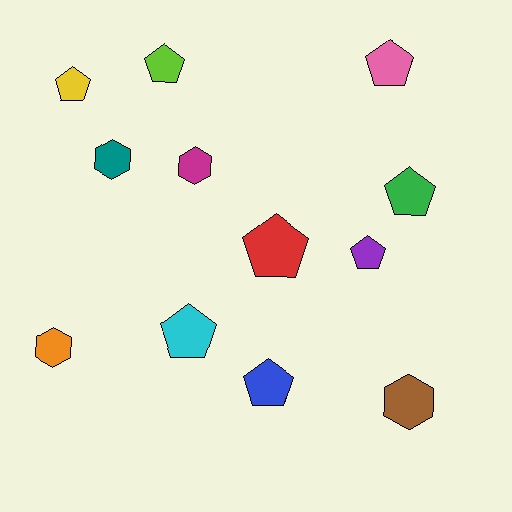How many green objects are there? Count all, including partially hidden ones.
There is 1 green object.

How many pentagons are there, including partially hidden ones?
There are 8 pentagons.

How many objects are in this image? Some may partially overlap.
There are 12 objects.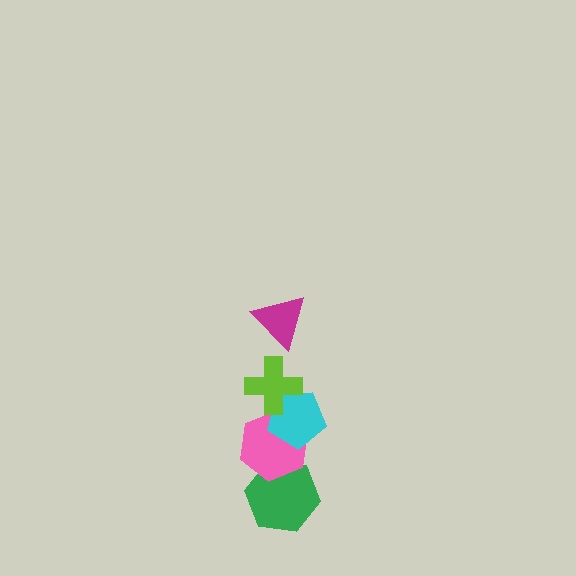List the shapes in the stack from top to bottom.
From top to bottom: the magenta triangle, the lime cross, the cyan pentagon, the pink hexagon, the green hexagon.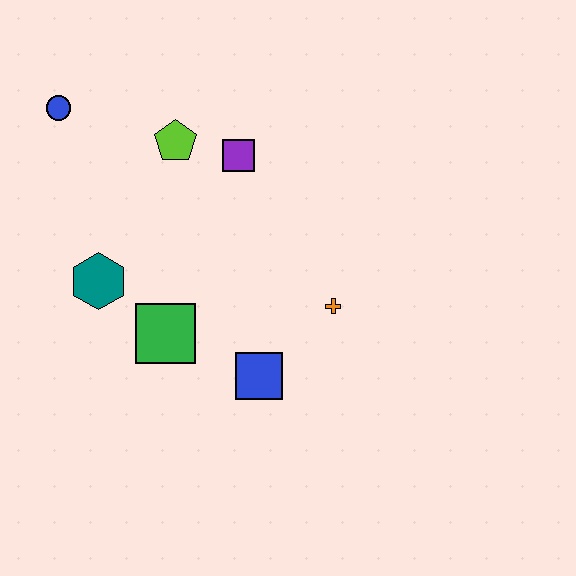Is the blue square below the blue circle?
Yes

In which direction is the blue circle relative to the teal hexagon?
The blue circle is above the teal hexagon.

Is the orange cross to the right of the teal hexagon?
Yes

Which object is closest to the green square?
The teal hexagon is closest to the green square.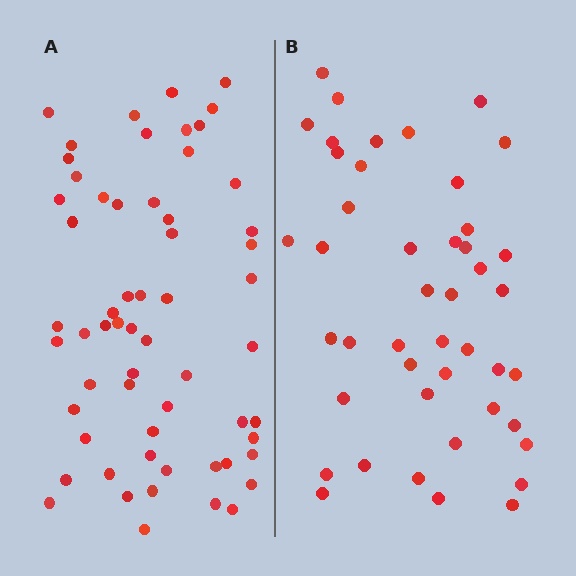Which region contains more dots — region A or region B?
Region A (the left region) has more dots.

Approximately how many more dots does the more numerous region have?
Region A has approximately 15 more dots than region B.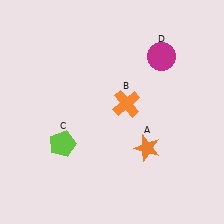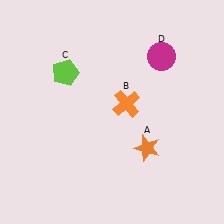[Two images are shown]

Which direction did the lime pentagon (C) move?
The lime pentagon (C) moved up.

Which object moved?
The lime pentagon (C) moved up.